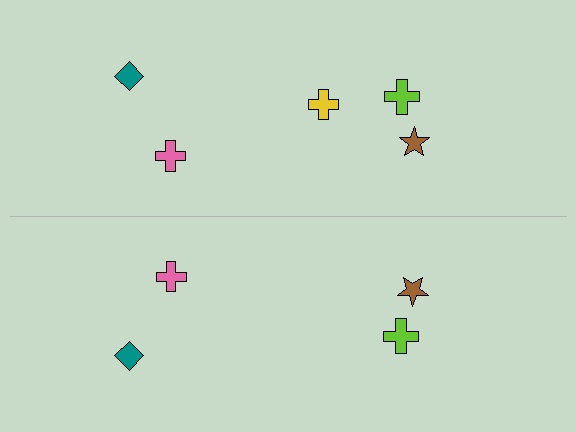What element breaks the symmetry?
A yellow cross is missing from the bottom side.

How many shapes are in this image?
There are 9 shapes in this image.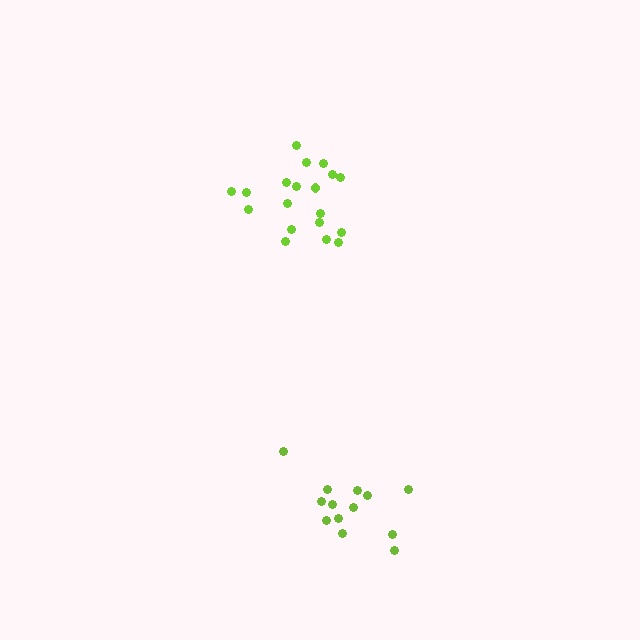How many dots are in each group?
Group 1: 13 dots, Group 2: 19 dots (32 total).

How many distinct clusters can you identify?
There are 2 distinct clusters.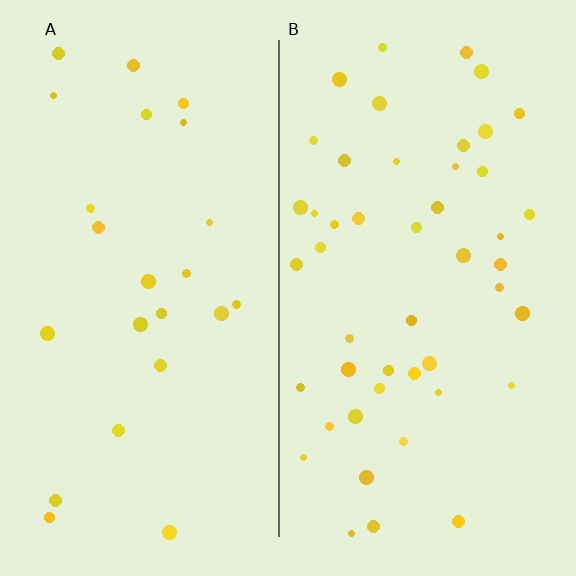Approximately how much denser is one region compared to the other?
Approximately 2.0× — region B over region A.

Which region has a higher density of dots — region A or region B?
B (the right).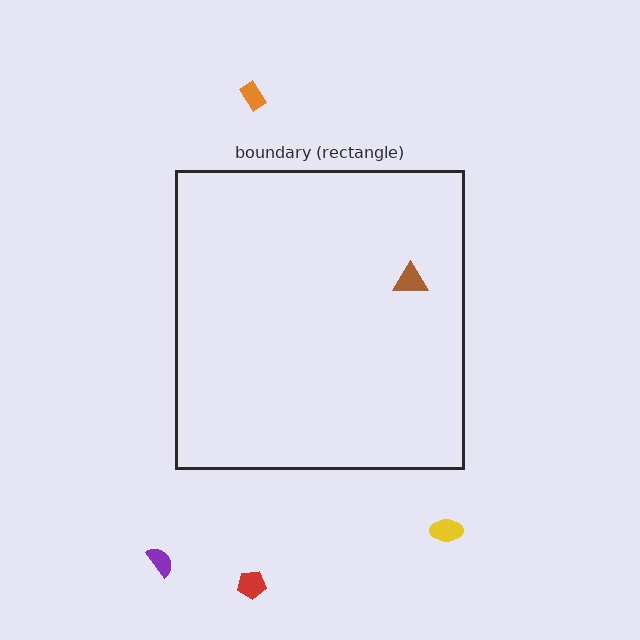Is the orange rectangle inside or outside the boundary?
Outside.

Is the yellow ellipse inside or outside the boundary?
Outside.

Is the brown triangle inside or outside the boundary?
Inside.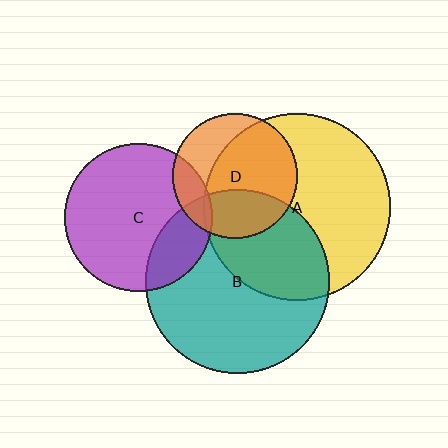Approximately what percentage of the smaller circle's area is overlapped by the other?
Approximately 20%.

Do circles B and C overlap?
Yes.